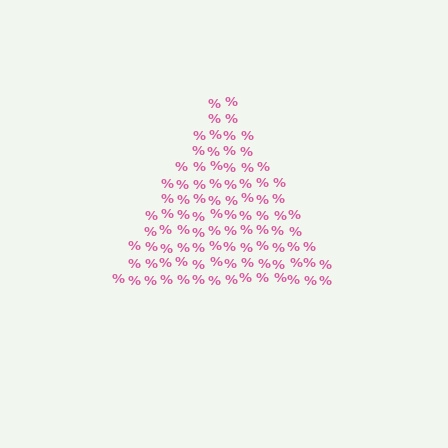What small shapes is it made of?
It is made of small percent signs.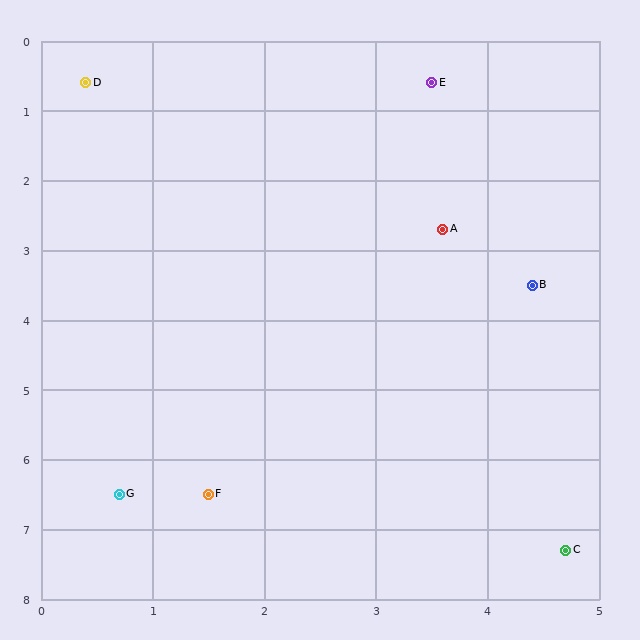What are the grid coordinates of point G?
Point G is at approximately (0.7, 6.5).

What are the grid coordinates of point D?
Point D is at approximately (0.4, 0.6).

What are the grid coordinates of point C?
Point C is at approximately (4.7, 7.3).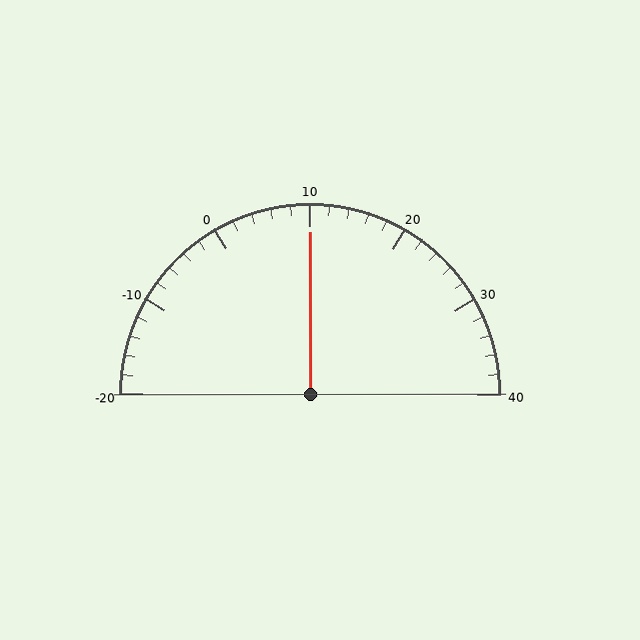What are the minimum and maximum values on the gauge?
The gauge ranges from -20 to 40.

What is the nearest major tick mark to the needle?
The nearest major tick mark is 10.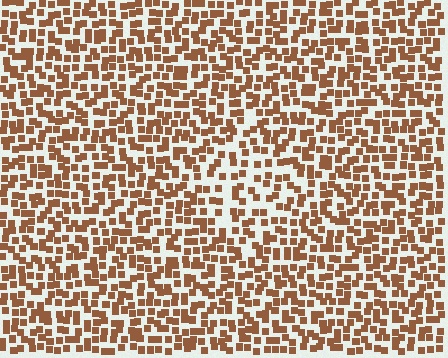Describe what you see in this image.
The image contains small brown elements arranged at two different densities. A diamond-shaped region is visible where the elements are less densely packed than the surrounding area.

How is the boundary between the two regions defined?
The boundary is defined by a change in element density (approximately 1.6x ratio). All elements are the same color, size, and shape.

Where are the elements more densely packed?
The elements are more densely packed outside the diamond boundary.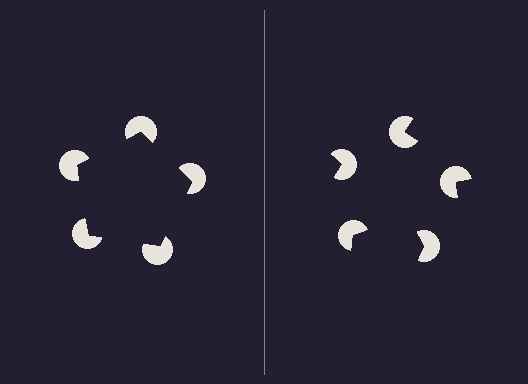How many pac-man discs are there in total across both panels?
10 — 5 on each side.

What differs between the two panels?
The pac-man discs are positioned identically on both sides; only the wedge orientations differ. On the left they align to a pentagon; on the right they are misaligned.